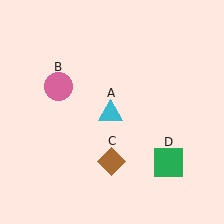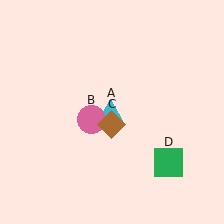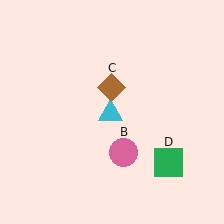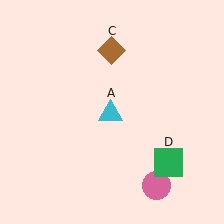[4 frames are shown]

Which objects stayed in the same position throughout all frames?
Cyan triangle (object A) and green square (object D) remained stationary.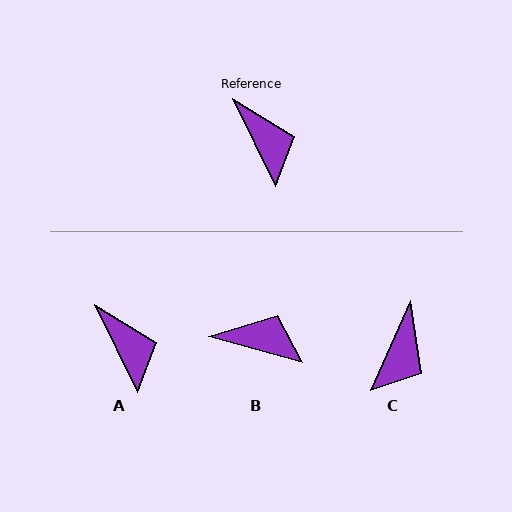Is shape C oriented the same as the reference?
No, it is off by about 50 degrees.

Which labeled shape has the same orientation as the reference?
A.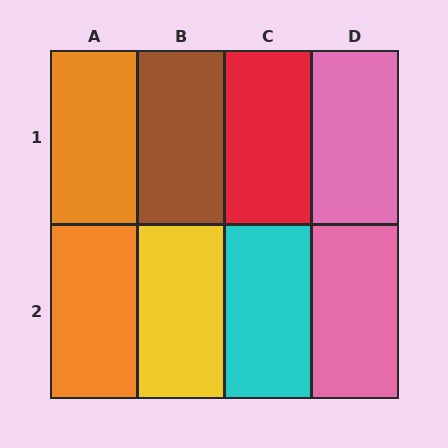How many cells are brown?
1 cell is brown.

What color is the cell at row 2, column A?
Orange.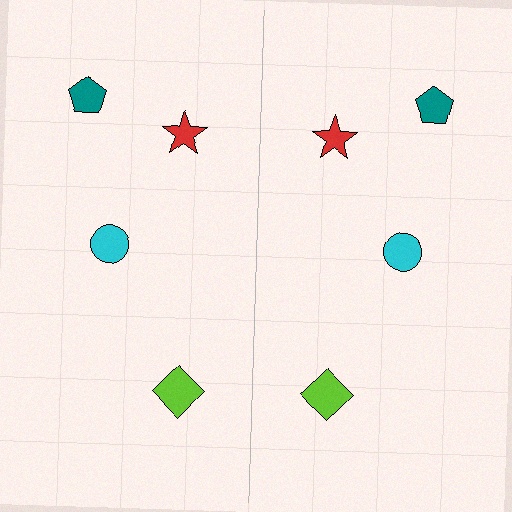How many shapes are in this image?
There are 8 shapes in this image.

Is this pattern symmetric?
Yes, this pattern has bilateral (reflection) symmetry.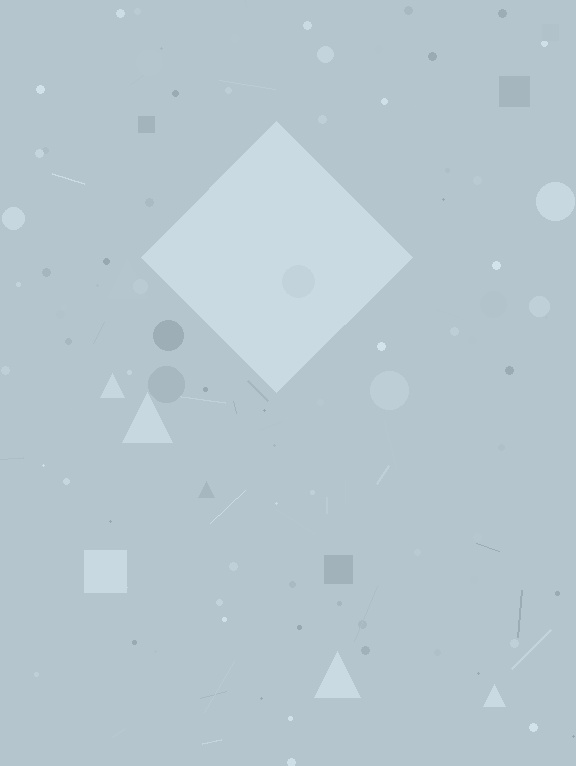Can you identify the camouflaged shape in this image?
The camouflaged shape is a diamond.